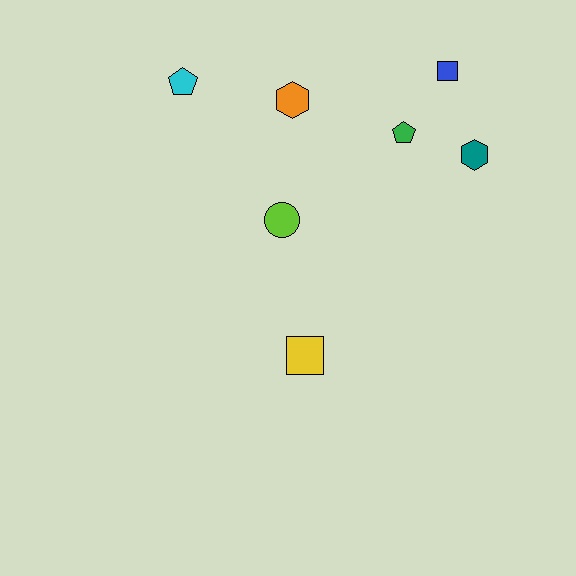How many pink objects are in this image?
There are no pink objects.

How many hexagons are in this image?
There are 2 hexagons.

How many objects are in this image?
There are 7 objects.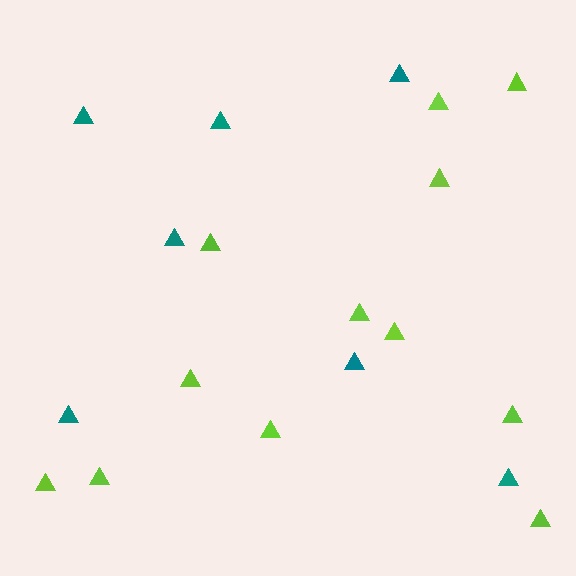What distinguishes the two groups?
There are 2 groups: one group of lime triangles (12) and one group of teal triangles (7).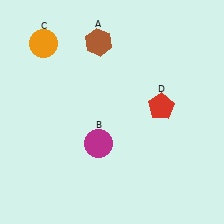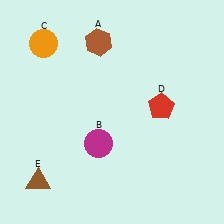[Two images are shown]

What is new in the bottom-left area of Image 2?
A brown triangle (E) was added in the bottom-left area of Image 2.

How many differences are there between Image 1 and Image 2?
There is 1 difference between the two images.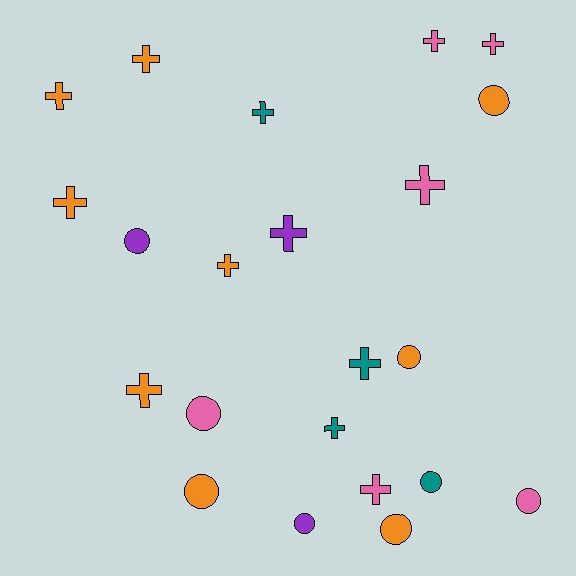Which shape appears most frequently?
Cross, with 13 objects.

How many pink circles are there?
There are 2 pink circles.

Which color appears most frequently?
Orange, with 9 objects.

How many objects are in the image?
There are 22 objects.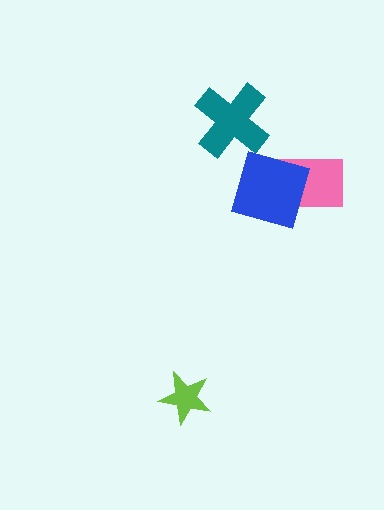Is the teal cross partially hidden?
No, no other shape covers it.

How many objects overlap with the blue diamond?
1 object overlaps with the blue diamond.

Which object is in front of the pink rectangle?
The blue diamond is in front of the pink rectangle.